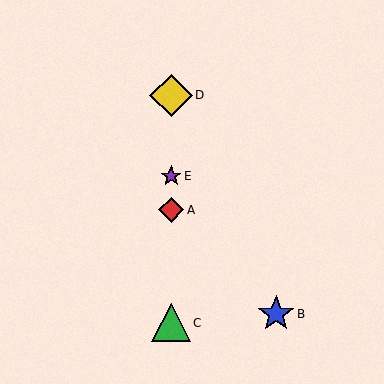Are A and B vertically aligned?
No, A is at x≈171 and B is at x≈276.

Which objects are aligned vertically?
Objects A, C, D, E are aligned vertically.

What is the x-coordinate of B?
Object B is at x≈276.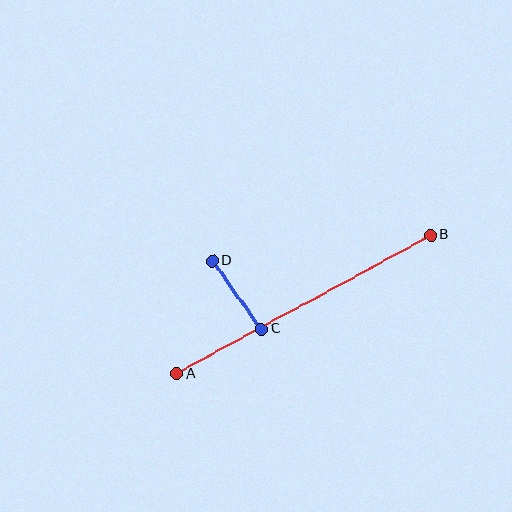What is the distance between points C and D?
The distance is approximately 84 pixels.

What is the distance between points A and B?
The distance is approximately 289 pixels.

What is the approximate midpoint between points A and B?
The midpoint is at approximately (304, 304) pixels.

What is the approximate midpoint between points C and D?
The midpoint is at approximately (237, 295) pixels.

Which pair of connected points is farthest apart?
Points A and B are farthest apart.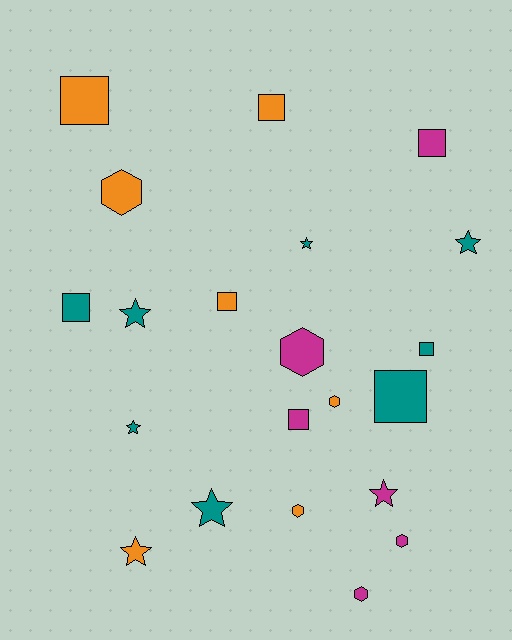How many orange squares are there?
There are 3 orange squares.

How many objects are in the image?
There are 21 objects.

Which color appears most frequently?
Teal, with 8 objects.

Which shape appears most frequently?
Square, with 8 objects.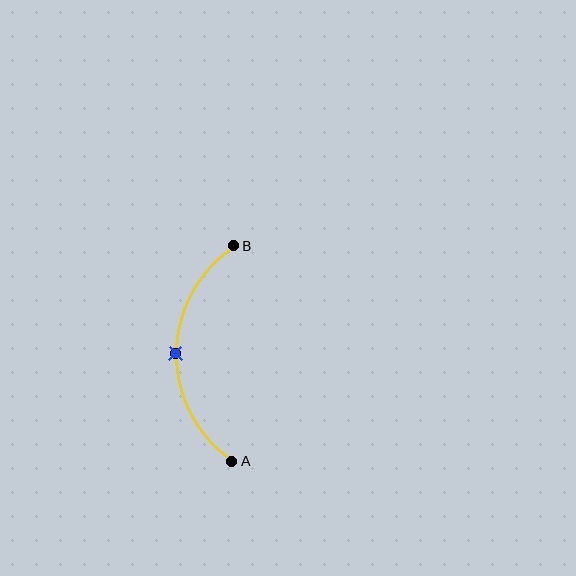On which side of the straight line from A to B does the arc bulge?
The arc bulges to the left of the straight line connecting A and B.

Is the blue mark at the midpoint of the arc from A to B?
Yes. The blue mark lies on the arc at equal arc-length from both A and B — it is the arc midpoint.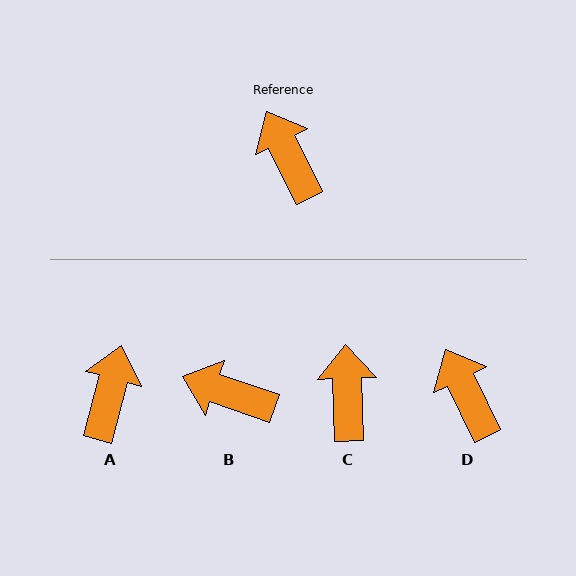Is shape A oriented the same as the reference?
No, it is off by about 41 degrees.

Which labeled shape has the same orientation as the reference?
D.